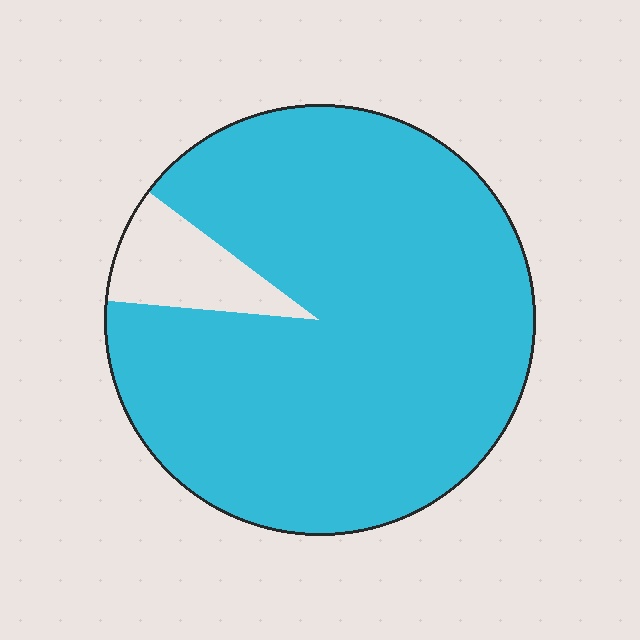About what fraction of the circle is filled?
About nine tenths (9/10).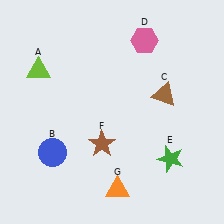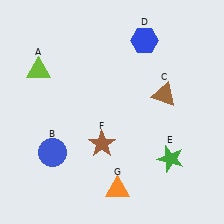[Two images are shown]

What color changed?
The hexagon (D) changed from pink in Image 1 to blue in Image 2.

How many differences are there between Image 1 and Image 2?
There is 1 difference between the two images.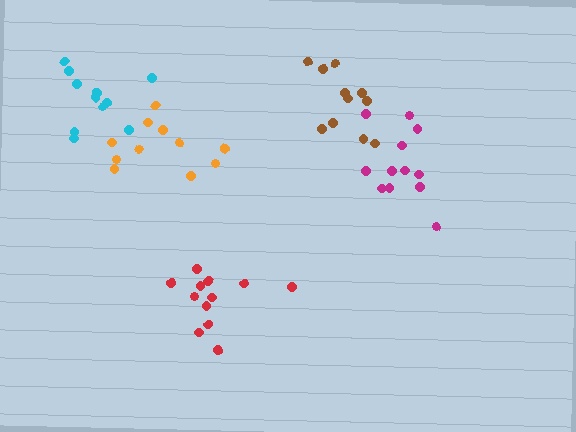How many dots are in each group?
Group 1: 12 dots, Group 2: 12 dots, Group 3: 11 dots, Group 4: 11 dots, Group 5: 11 dots (57 total).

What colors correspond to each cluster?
The clusters are colored: magenta, red, brown, orange, cyan.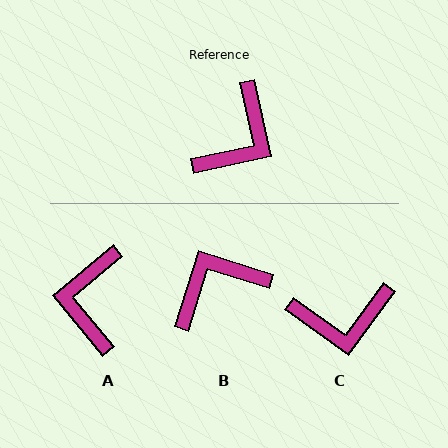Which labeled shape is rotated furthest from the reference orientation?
A, about 153 degrees away.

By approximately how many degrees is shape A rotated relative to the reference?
Approximately 153 degrees clockwise.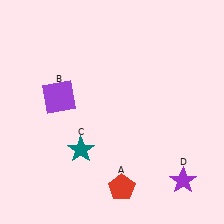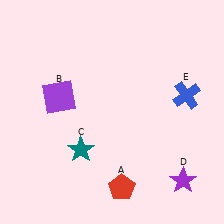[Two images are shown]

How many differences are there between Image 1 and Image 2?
There is 1 difference between the two images.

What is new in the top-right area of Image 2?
A blue cross (E) was added in the top-right area of Image 2.